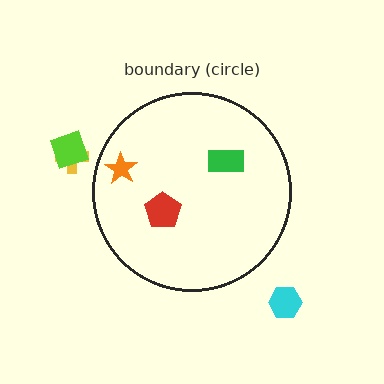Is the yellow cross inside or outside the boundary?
Outside.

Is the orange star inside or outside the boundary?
Inside.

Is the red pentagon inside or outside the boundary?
Inside.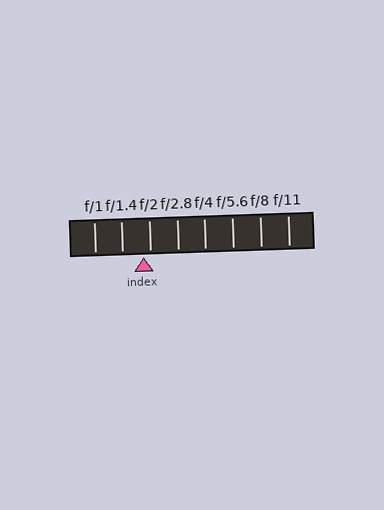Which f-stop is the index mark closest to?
The index mark is closest to f/2.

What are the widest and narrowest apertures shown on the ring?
The widest aperture shown is f/1 and the narrowest is f/11.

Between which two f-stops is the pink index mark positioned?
The index mark is between f/1.4 and f/2.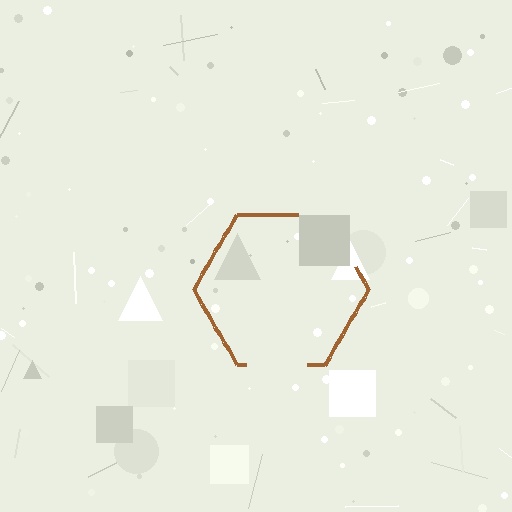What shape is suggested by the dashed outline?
The dashed outline suggests a hexagon.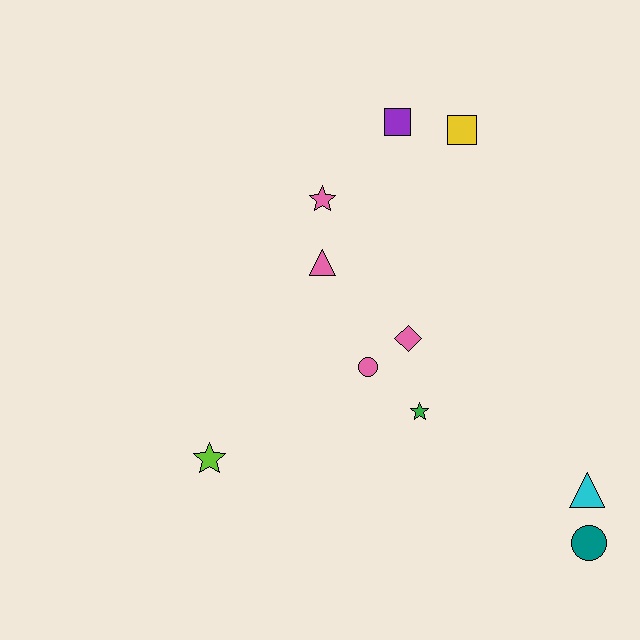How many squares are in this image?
There are 2 squares.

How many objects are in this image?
There are 10 objects.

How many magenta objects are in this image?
There are no magenta objects.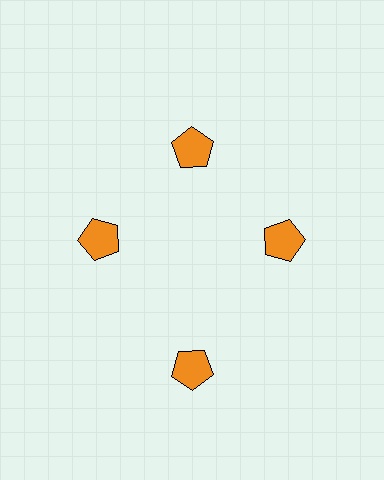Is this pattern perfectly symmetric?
No. The 4 orange pentagons are arranged in a ring, but one element near the 6 o'clock position is pushed outward from the center, breaking the 4-fold rotational symmetry.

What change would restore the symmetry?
The symmetry would be restored by moving it inward, back onto the ring so that all 4 pentagons sit at equal angles and equal distance from the center.